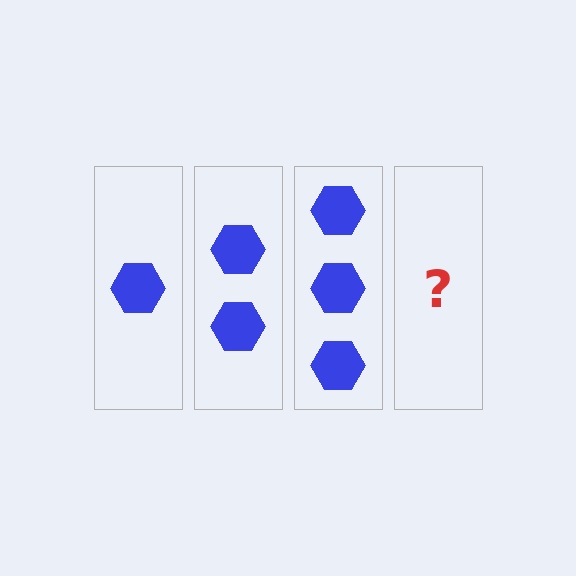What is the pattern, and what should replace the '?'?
The pattern is that each step adds one more hexagon. The '?' should be 4 hexagons.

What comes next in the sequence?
The next element should be 4 hexagons.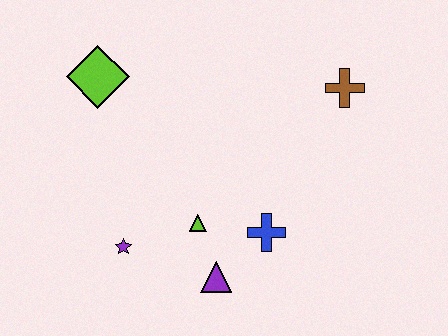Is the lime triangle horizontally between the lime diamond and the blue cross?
Yes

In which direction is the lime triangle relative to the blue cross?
The lime triangle is to the left of the blue cross.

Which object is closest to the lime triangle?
The purple triangle is closest to the lime triangle.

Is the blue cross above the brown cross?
No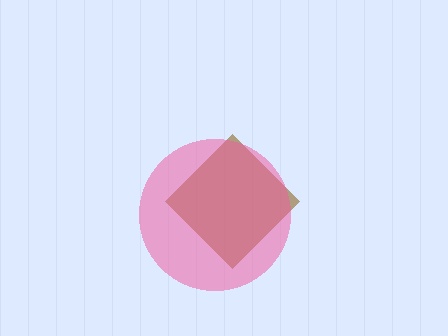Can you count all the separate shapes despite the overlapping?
Yes, there are 2 separate shapes.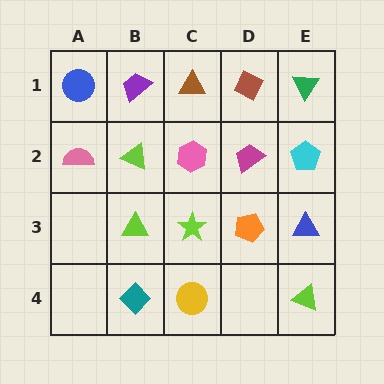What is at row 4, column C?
A yellow circle.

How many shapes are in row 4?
3 shapes.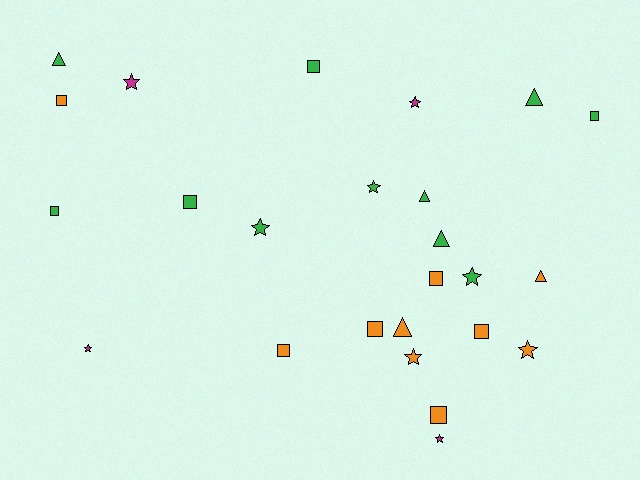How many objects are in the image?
There are 25 objects.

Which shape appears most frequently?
Square, with 10 objects.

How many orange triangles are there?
There are 2 orange triangles.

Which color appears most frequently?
Green, with 11 objects.